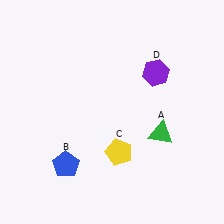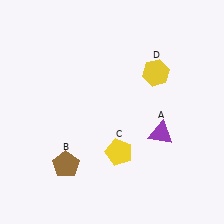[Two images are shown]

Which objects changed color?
A changed from green to purple. B changed from blue to brown. D changed from purple to yellow.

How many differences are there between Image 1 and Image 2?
There are 3 differences between the two images.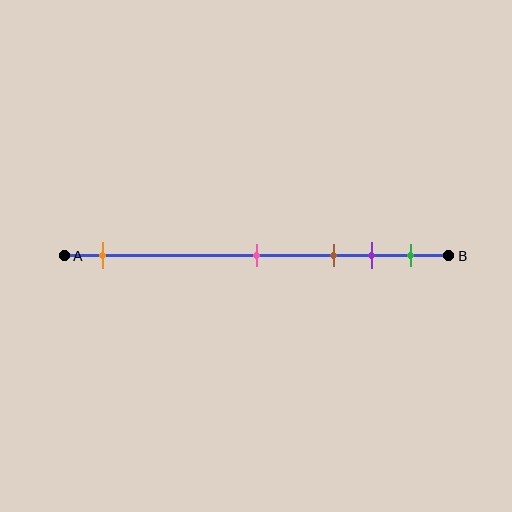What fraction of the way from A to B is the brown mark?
The brown mark is approximately 70% (0.7) of the way from A to B.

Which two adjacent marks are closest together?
The purple and green marks are the closest adjacent pair.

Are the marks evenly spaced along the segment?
No, the marks are not evenly spaced.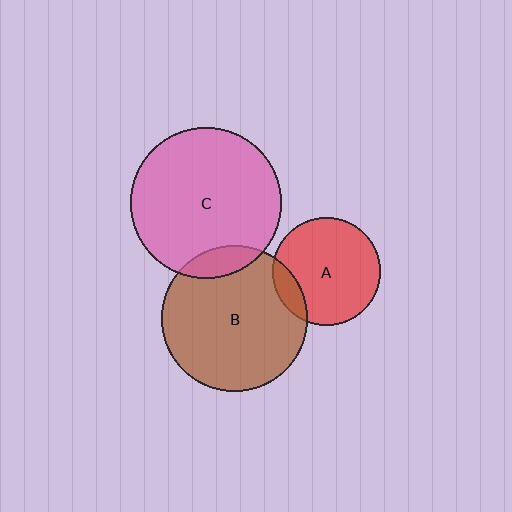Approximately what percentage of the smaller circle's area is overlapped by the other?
Approximately 15%.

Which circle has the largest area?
Circle C (pink).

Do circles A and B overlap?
Yes.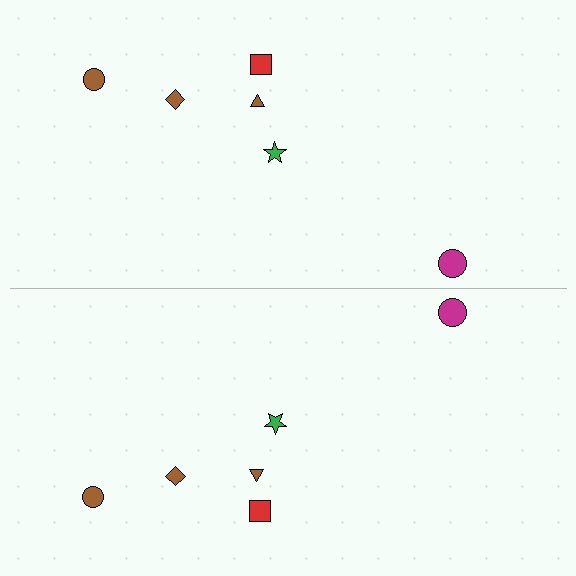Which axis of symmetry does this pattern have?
The pattern has a horizontal axis of symmetry running through the center of the image.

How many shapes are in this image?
There are 12 shapes in this image.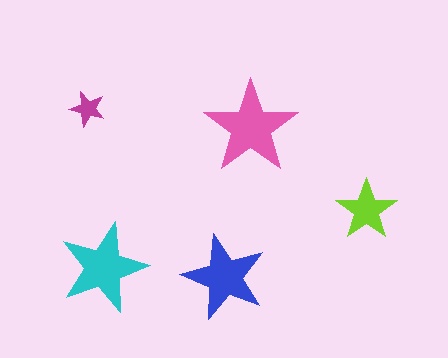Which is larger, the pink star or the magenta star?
The pink one.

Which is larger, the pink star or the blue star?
The pink one.